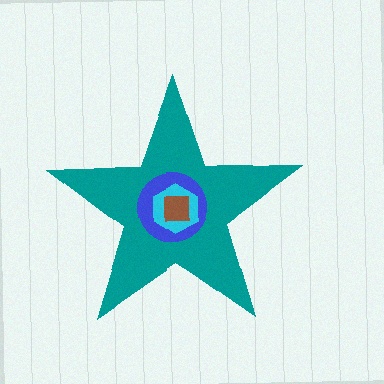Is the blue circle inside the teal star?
Yes.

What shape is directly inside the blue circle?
The cyan hexagon.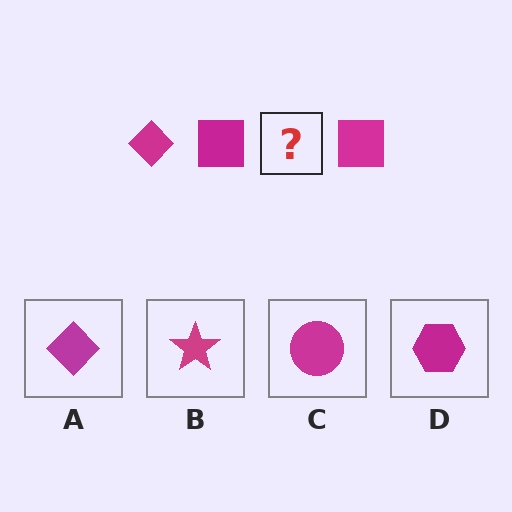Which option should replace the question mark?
Option A.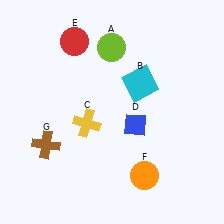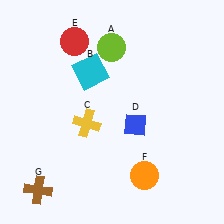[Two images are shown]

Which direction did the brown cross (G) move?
The brown cross (G) moved down.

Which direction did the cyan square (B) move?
The cyan square (B) moved left.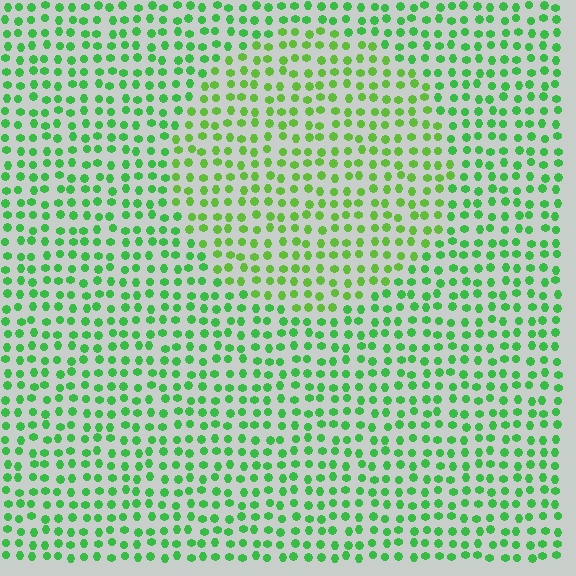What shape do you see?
I see a circle.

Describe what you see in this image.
The image is filled with small green elements in a uniform arrangement. A circle-shaped region is visible where the elements are tinted to a slightly different hue, forming a subtle color boundary.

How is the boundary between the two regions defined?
The boundary is defined purely by a slight shift in hue (about 24 degrees). Spacing, size, and orientation are identical on both sides.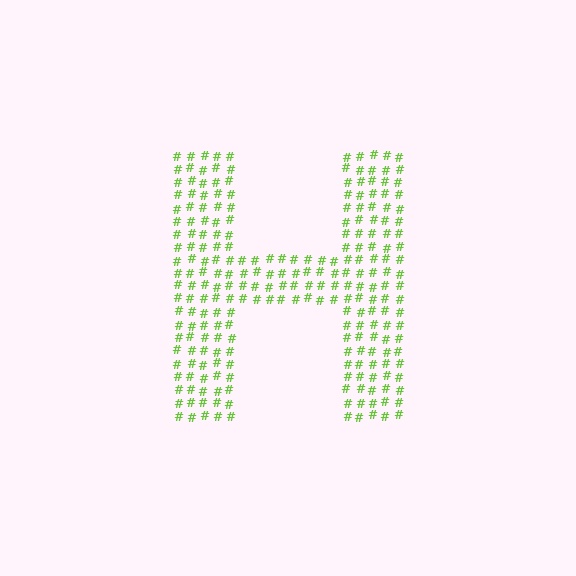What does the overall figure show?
The overall figure shows the letter H.